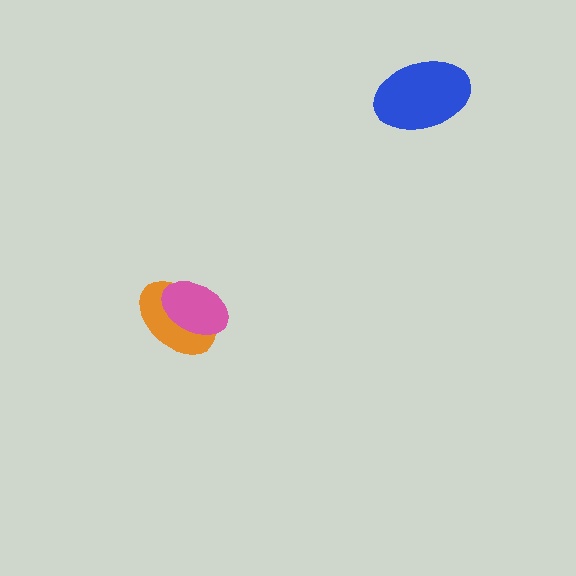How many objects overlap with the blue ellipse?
0 objects overlap with the blue ellipse.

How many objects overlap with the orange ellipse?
1 object overlaps with the orange ellipse.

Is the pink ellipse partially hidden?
No, no other shape covers it.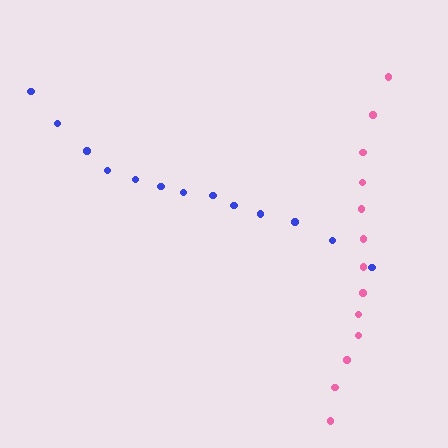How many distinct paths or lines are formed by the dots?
There are 2 distinct paths.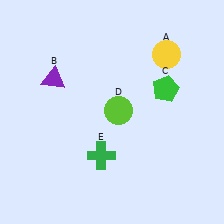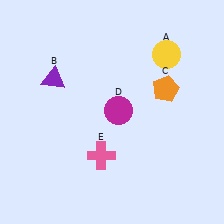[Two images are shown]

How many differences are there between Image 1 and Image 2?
There are 3 differences between the two images.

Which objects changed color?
C changed from green to orange. D changed from lime to magenta. E changed from green to pink.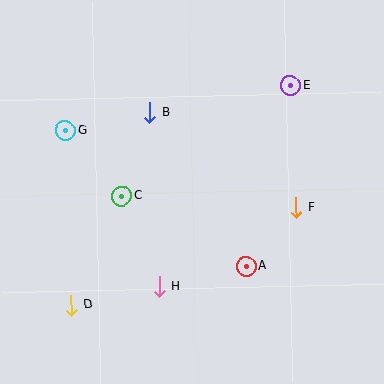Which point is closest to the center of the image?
Point C at (122, 196) is closest to the center.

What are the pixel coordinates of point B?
Point B is at (150, 112).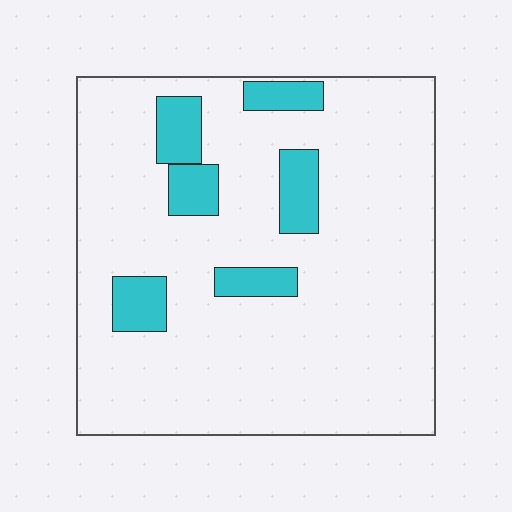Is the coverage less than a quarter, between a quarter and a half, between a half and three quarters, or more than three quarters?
Less than a quarter.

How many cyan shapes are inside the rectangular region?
6.